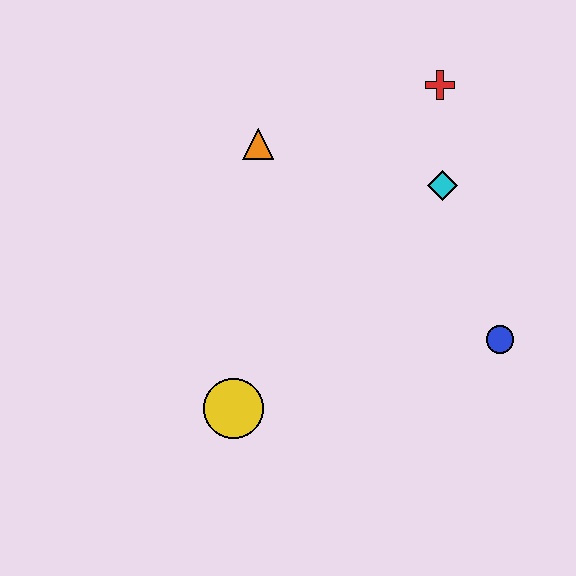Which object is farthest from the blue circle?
The orange triangle is farthest from the blue circle.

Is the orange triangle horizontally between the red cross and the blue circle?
No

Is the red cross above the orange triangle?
Yes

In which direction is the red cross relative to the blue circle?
The red cross is above the blue circle.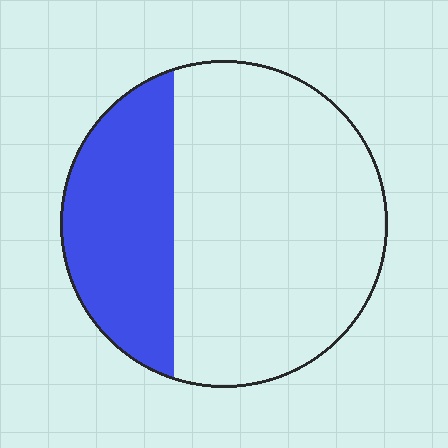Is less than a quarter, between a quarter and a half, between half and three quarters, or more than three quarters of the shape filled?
Between a quarter and a half.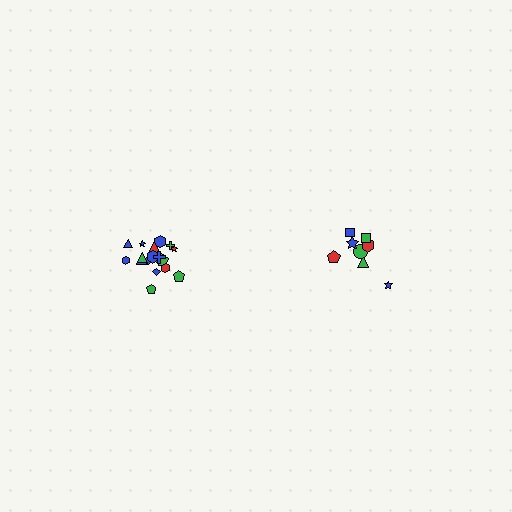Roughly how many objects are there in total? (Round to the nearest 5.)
Roughly 25 objects in total.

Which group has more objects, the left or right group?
The left group.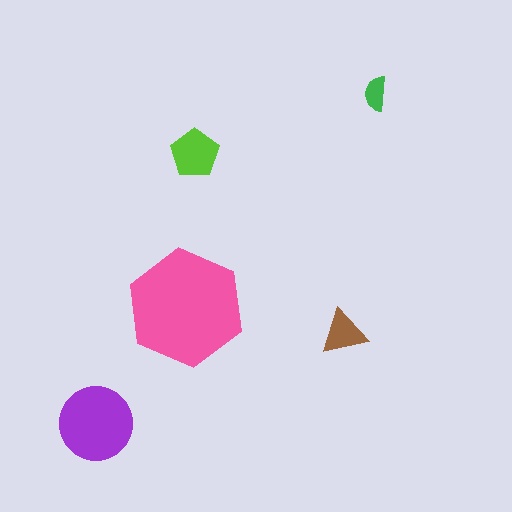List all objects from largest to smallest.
The pink hexagon, the purple circle, the lime pentagon, the brown triangle, the green semicircle.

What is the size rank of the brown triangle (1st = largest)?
4th.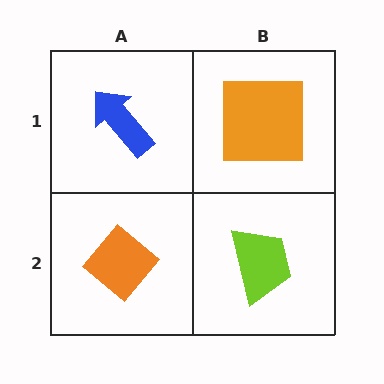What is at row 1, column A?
A blue arrow.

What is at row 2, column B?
A lime trapezoid.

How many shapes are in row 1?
2 shapes.